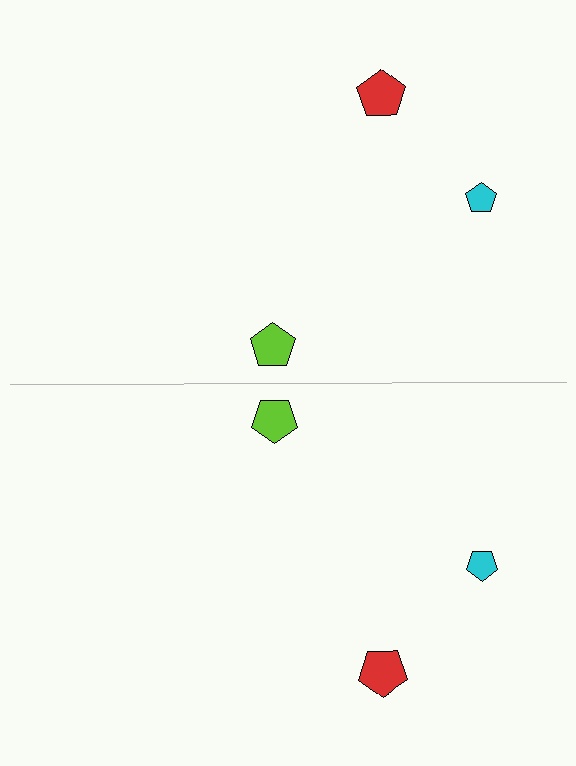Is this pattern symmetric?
Yes, this pattern has bilateral (reflection) symmetry.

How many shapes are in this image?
There are 6 shapes in this image.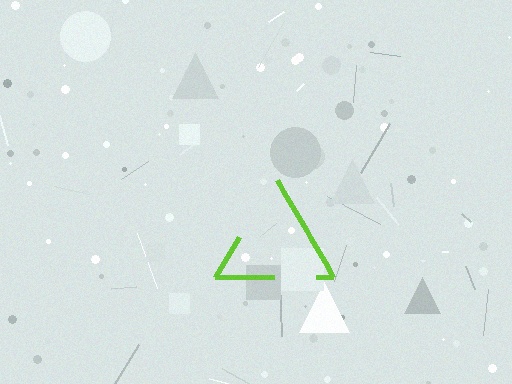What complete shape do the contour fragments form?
The contour fragments form a triangle.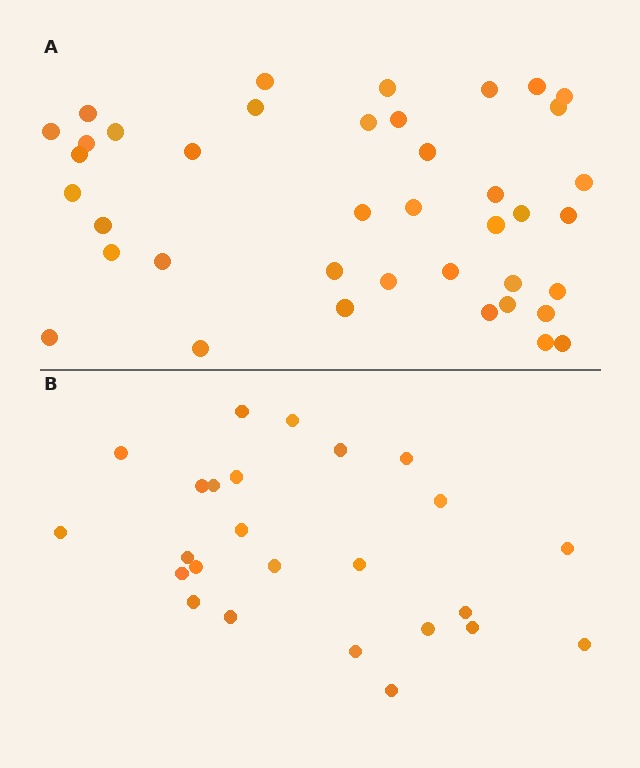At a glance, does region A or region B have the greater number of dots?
Region A (the top region) has more dots.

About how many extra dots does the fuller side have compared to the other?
Region A has approximately 15 more dots than region B.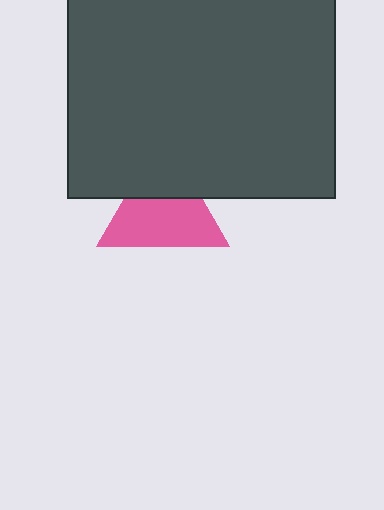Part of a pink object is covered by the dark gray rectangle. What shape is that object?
It is a triangle.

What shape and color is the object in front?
The object in front is a dark gray rectangle.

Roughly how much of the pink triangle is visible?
Most of it is visible (roughly 65%).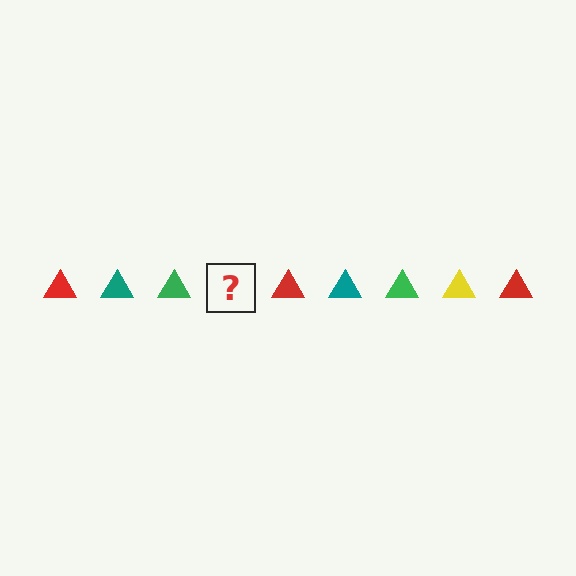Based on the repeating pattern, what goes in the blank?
The blank should be a yellow triangle.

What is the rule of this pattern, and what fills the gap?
The rule is that the pattern cycles through red, teal, green, yellow triangles. The gap should be filled with a yellow triangle.